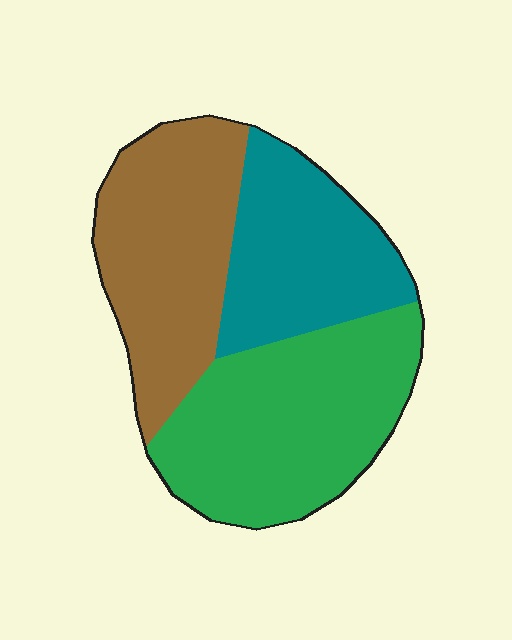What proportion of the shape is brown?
Brown covers 33% of the shape.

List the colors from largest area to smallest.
From largest to smallest: green, brown, teal.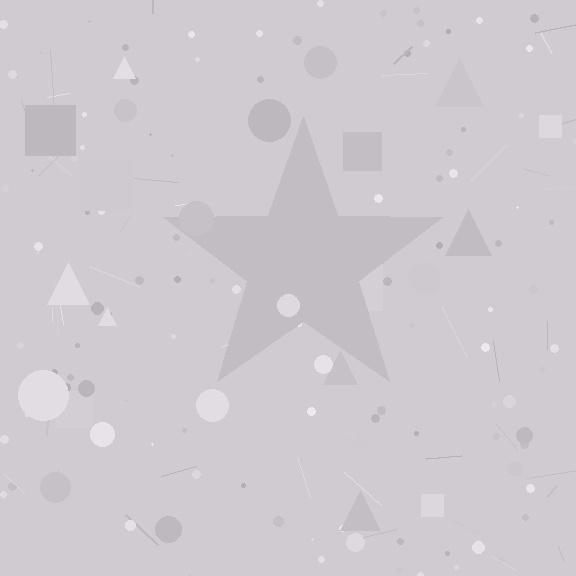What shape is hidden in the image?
A star is hidden in the image.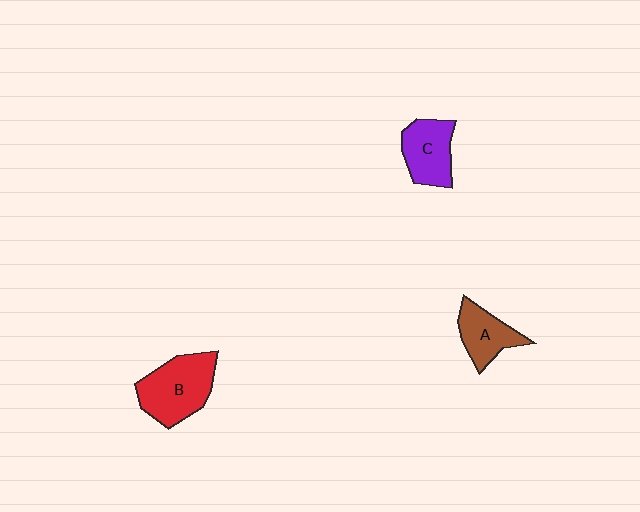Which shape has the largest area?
Shape B (red).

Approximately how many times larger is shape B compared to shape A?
Approximately 1.6 times.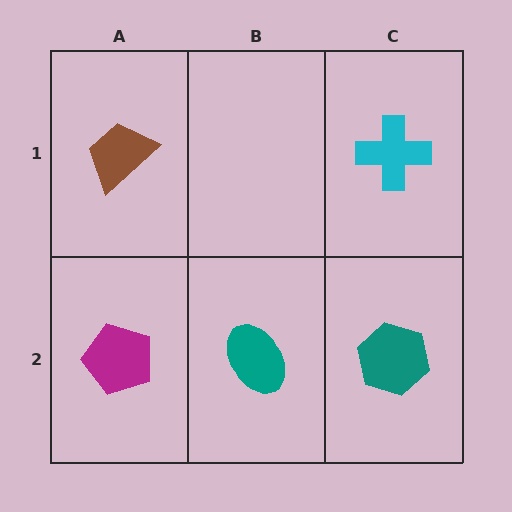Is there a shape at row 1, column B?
No, that cell is empty.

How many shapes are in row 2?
3 shapes.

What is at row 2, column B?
A teal ellipse.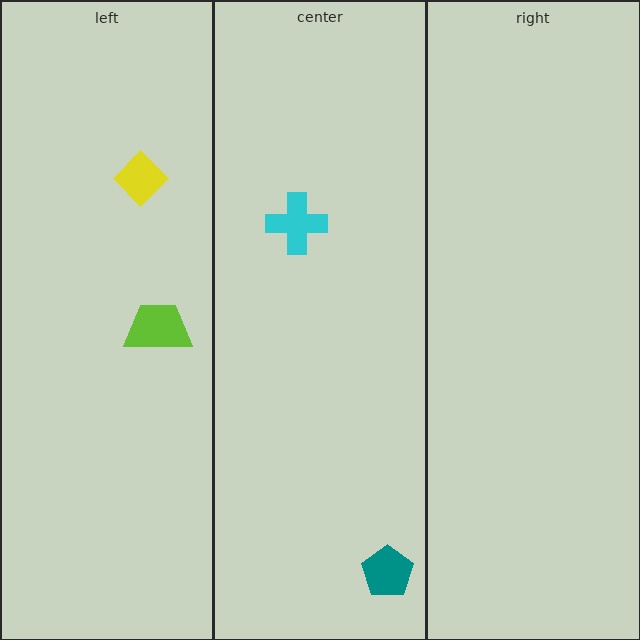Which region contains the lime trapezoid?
The left region.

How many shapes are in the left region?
2.